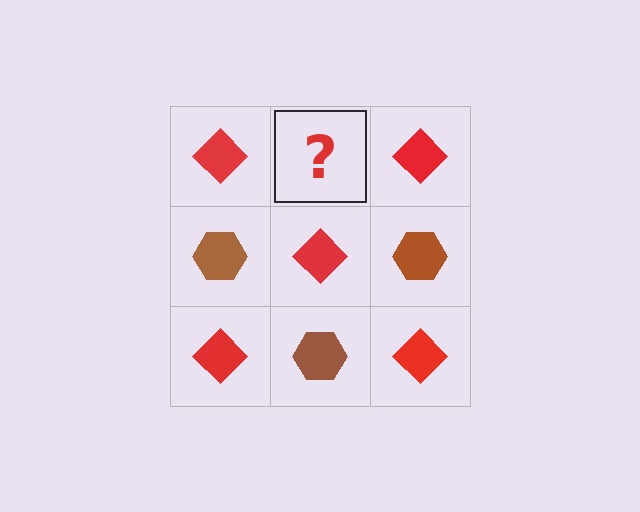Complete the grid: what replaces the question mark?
The question mark should be replaced with a brown hexagon.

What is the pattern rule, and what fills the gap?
The rule is that it alternates red diamond and brown hexagon in a checkerboard pattern. The gap should be filled with a brown hexagon.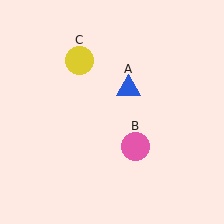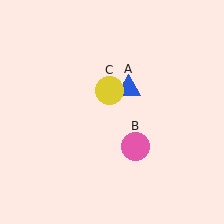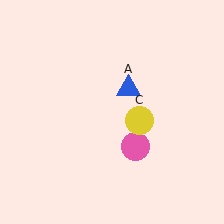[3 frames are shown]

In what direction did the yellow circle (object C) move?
The yellow circle (object C) moved down and to the right.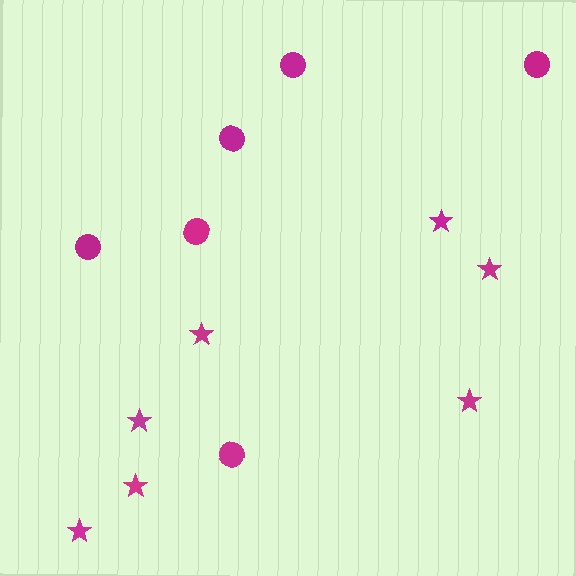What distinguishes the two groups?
There are 2 groups: one group of stars (7) and one group of circles (6).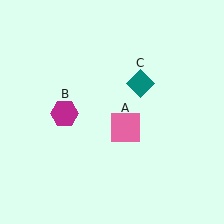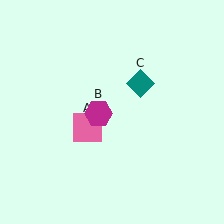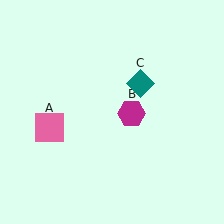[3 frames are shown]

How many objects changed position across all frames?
2 objects changed position: pink square (object A), magenta hexagon (object B).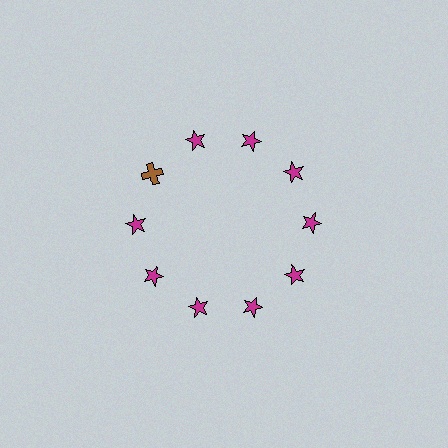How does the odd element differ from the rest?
It differs in both color (brown instead of magenta) and shape (cross instead of star).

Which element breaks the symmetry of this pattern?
The brown cross at roughly the 10 o'clock position breaks the symmetry. All other shapes are magenta stars.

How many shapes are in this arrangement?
There are 10 shapes arranged in a ring pattern.